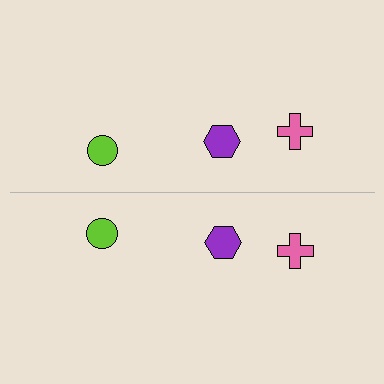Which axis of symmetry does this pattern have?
The pattern has a horizontal axis of symmetry running through the center of the image.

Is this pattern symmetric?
Yes, this pattern has bilateral (reflection) symmetry.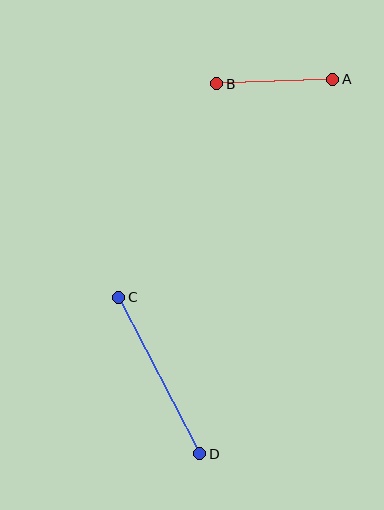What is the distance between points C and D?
The distance is approximately 176 pixels.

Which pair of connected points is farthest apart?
Points C and D are farthest apart.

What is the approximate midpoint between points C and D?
The midpoint is at approximately (159, 376) pixels.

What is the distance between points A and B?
The distance is approximately 116 pixels.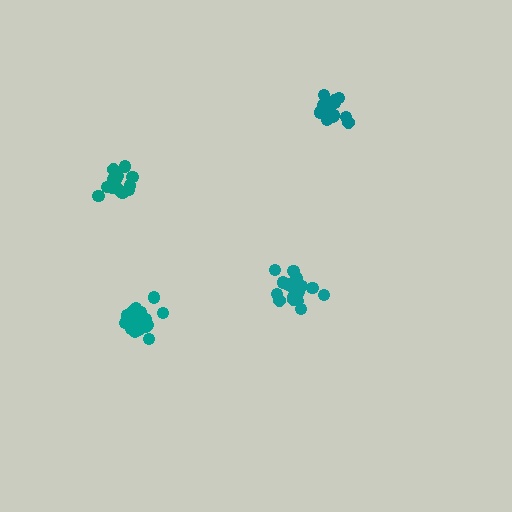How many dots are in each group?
Group 1: 19 dots, Group 2: 16 dots, Group 3: 19 dots, Group 4: 14 dots (68 total).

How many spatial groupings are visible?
There are 4 spatial groupings.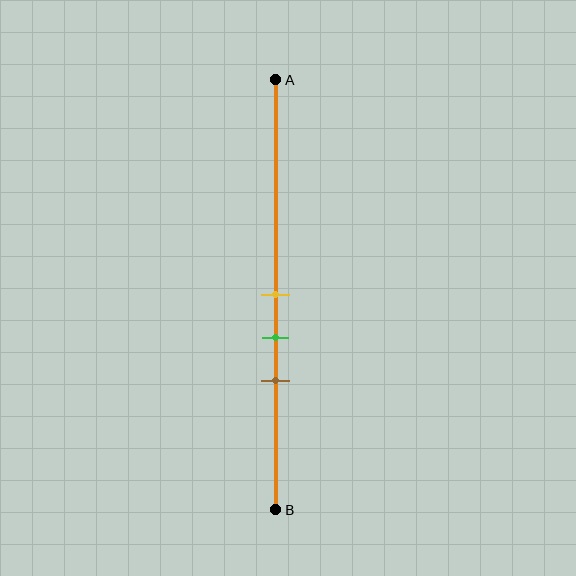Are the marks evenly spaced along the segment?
Yes, the marks are approximately evenly spaced.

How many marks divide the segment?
There are 3 marks dividing the segment.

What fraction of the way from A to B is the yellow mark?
The yellow mark is approximately 50% (0.5) of the way from A to B.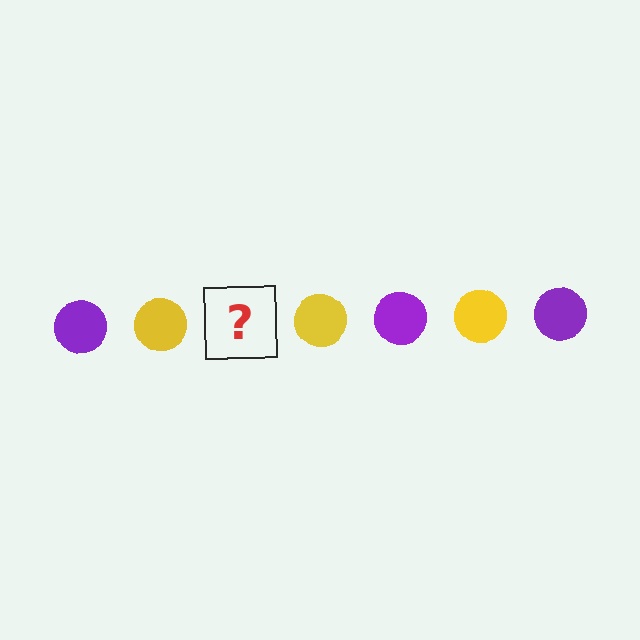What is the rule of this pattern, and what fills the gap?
The rule is that the pattern cycles through purple, yellow circles. The gap should be filled with a purple circle.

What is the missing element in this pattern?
The missing element is a purple circle.